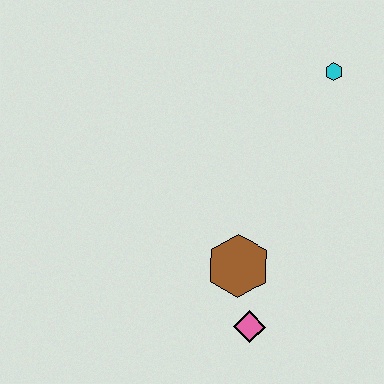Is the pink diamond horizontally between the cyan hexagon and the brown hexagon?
Yes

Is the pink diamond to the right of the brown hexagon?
Yes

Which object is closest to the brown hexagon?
The pink diamond is closest to the brown hexagon.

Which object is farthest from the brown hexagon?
The cyan hexagon is farthest from the brown hexagon.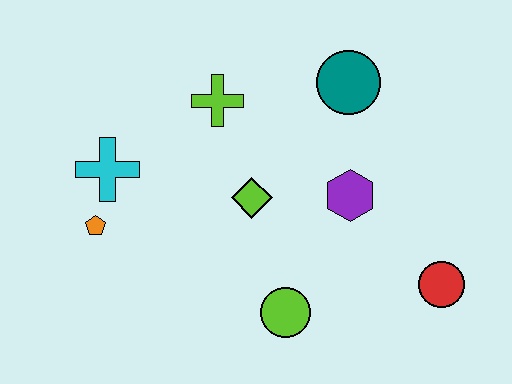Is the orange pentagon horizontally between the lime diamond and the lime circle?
No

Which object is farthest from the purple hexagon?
The orange pentagon is farthest from the purple hexagon.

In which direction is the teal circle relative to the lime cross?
The teal circle is to the right of the lime cross.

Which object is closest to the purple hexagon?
The lime diamond is closest to the purple hexagon.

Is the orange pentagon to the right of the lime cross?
No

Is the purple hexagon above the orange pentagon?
Yes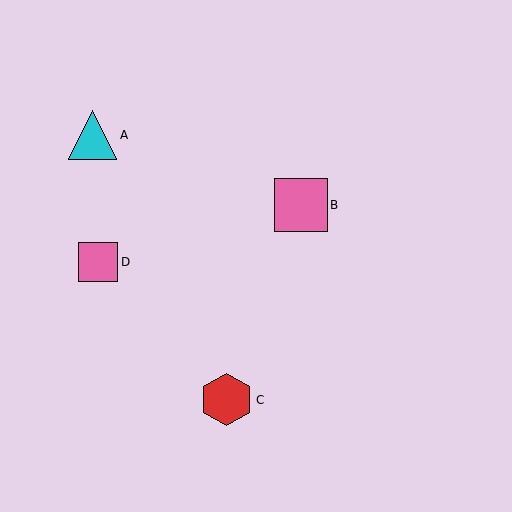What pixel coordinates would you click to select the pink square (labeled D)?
Click at (98, 262) to select the pink square D.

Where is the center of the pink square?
The center of the pink square is at (98, 262).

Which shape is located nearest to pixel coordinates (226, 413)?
The red hexagon (labeled C) at (226, 400) is nearest to that location.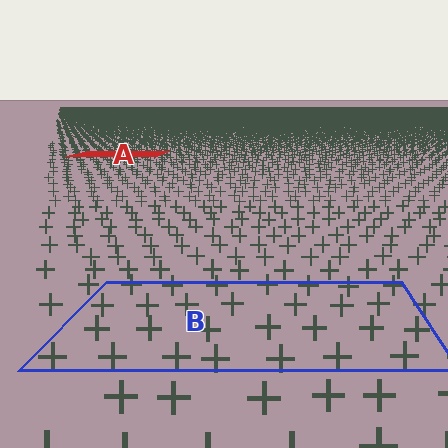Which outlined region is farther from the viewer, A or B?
Region A is farther from the viewer — the texture elements inside it appear smaller and more densely packed.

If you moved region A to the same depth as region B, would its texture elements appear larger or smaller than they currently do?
They would appear larger. At a closer depth, the same texture elements are projected at a bigger on-screen size.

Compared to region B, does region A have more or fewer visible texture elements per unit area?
Region A has more texture elements per unit area — they are packed more densely because it is farther away.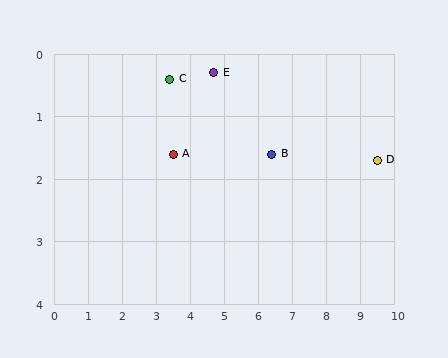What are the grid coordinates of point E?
Point E is at approximately (4.7, 0.3).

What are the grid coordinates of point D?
Point D is at approximately (9.5, 1.7).